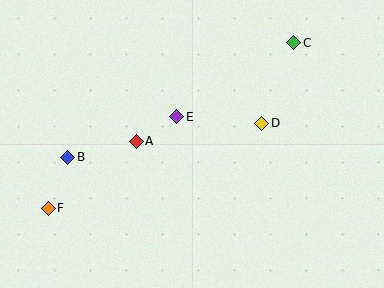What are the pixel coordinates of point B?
Point B is at (68, 158).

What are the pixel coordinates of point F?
Point F is at (48, 209).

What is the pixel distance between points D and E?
The distance between D and E is 86 pixels.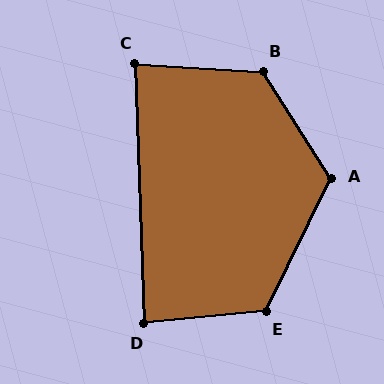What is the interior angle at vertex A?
Approximately 121 degrees (obtuse).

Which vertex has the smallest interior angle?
C, at approximately 85 degrees.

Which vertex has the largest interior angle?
B, at approximately 126 degrees.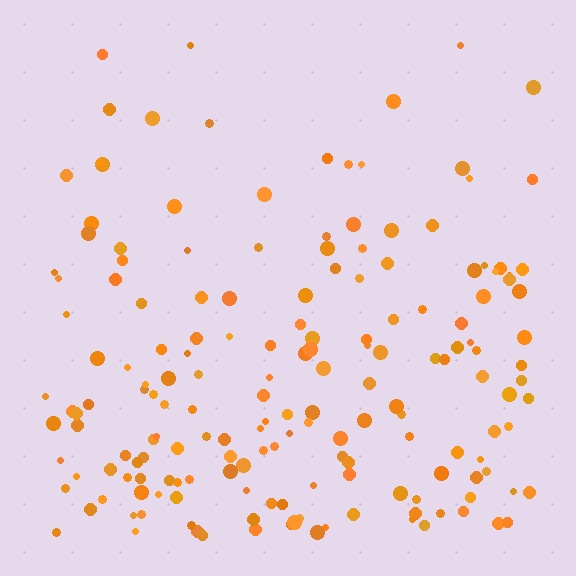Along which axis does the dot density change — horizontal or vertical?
Vertical.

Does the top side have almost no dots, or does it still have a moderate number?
Still a moderate number, just noticeably fewer than the bottom.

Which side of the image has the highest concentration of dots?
The bottom.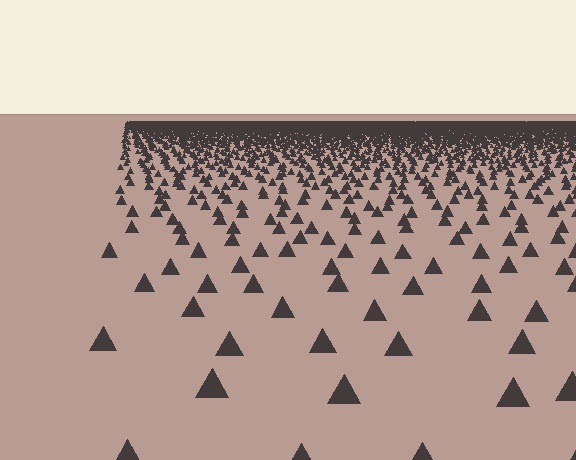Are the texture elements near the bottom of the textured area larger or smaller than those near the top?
Larger. Near the bottom, elements are closer to the viewer and appear at a bigger on-screen size.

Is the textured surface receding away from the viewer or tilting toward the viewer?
The surface is receding away from the viewer. Texture elements get smaller and denser toward the top.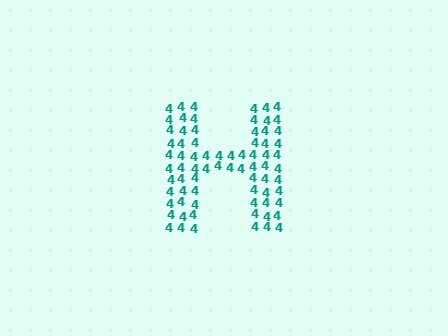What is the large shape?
The large shape is the letter H.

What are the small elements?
The small elements are digit 4's.